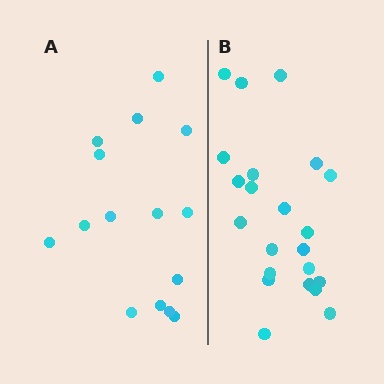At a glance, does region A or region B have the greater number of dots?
Region B (the right region) has more dots.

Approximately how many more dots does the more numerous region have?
Region B has roughly 8 or so more dots than region A.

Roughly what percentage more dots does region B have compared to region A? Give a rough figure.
About 45% more.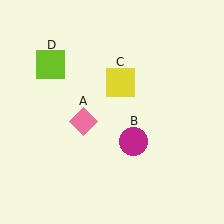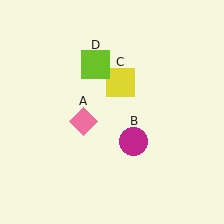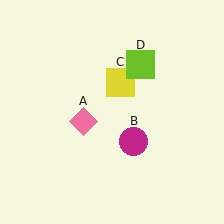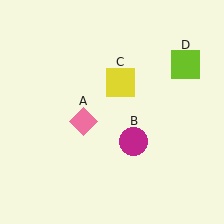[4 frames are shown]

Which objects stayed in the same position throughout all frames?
Pink diamond (object A) and magenta circle (object B) and yellow square (object C) remained stationary.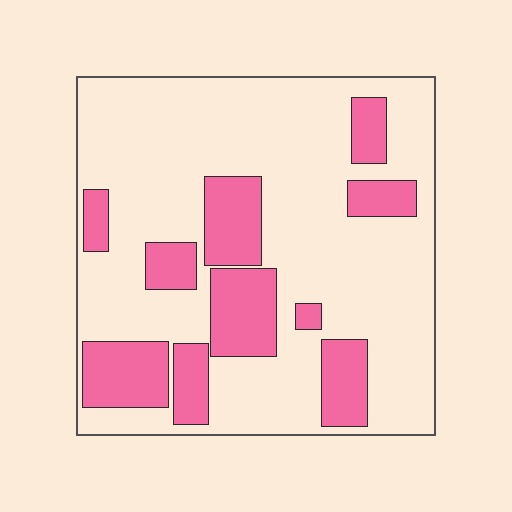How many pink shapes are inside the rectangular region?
10.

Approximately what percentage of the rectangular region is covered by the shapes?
Approximately 25%.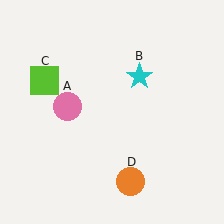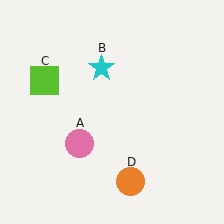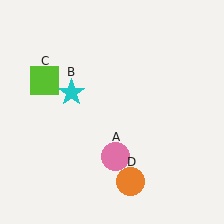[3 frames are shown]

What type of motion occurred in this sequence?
The pink circle (object A), cyan star (object B) rotated counterclockwise around the center of the scene.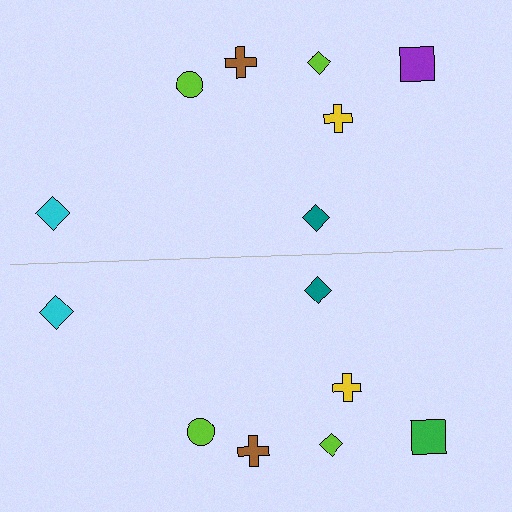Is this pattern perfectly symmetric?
No, the pattern is not perfectly symmetric. The green square on the bottom side breaks the symmetry — its mirror counterpart is purple.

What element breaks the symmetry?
The green square on the bottom side breaks the symmetry — its mirror counterpart is purple.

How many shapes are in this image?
There are 14 shapes in this image.